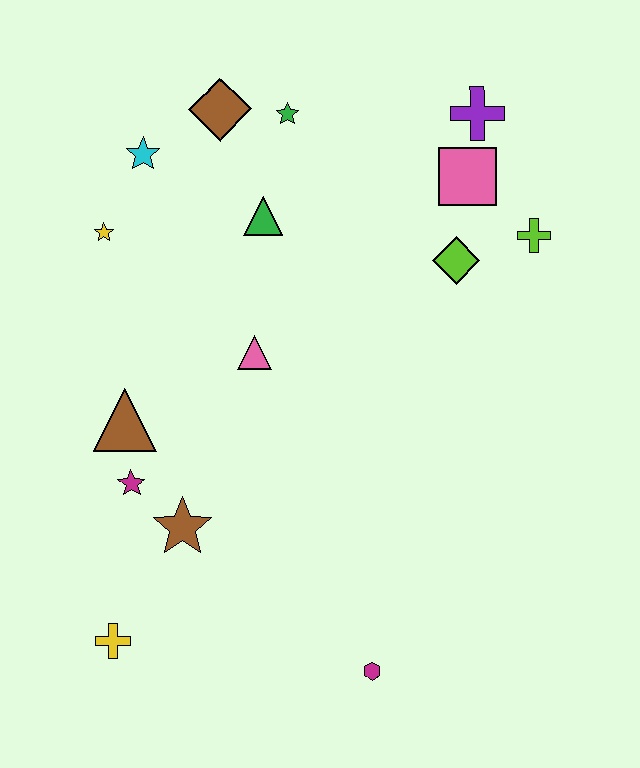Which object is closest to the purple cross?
The pink square is closest to the purple cross.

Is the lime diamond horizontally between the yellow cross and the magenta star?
No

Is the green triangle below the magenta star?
No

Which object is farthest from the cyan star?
The magenta hexagon is farthest from the cyan star.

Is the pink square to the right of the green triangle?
Yes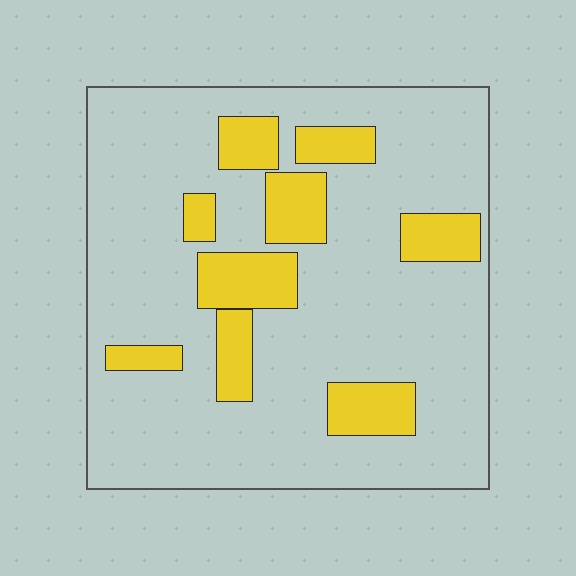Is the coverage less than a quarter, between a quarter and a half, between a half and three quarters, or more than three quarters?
Less than a quarter.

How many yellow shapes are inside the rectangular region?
9.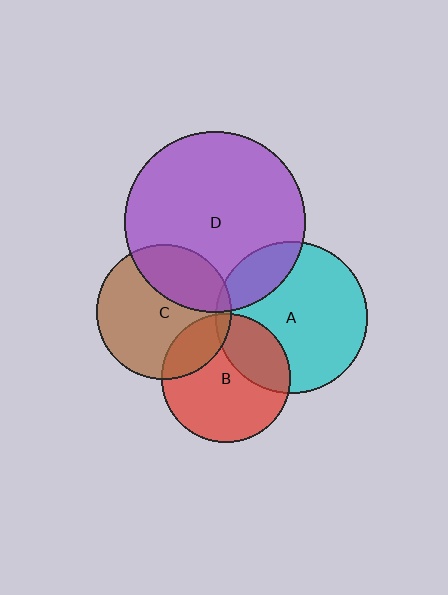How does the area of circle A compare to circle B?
Approximately 1.4 times.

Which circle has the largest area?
Circle D (purple).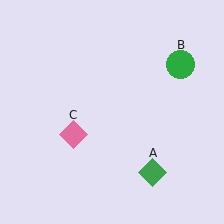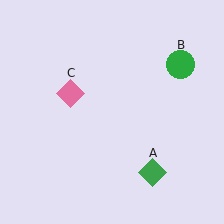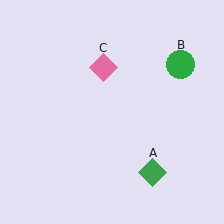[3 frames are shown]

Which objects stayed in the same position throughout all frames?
Green diamond (object A) and green circle (object B) remained stationary.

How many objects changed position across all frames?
1 object changed position: pink diamond (object C).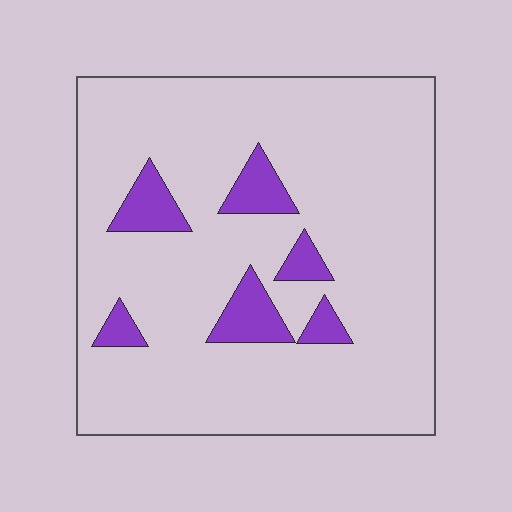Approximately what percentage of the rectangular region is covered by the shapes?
Approximately 10%.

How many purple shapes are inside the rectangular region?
6.